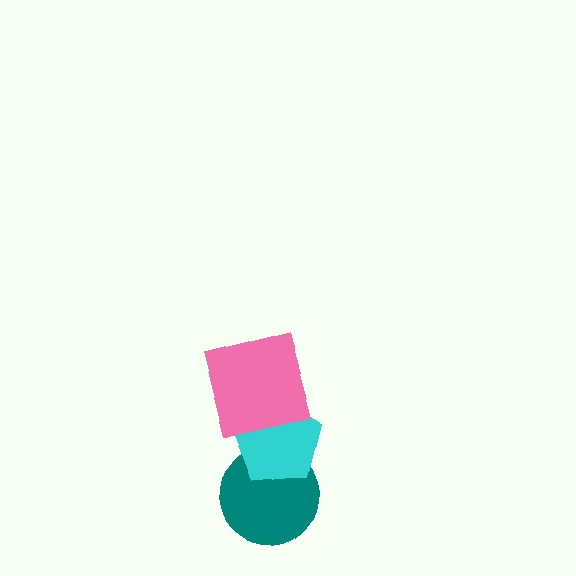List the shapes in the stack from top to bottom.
From top to bottom: the pink square, the cyan pentagon, the teal circle.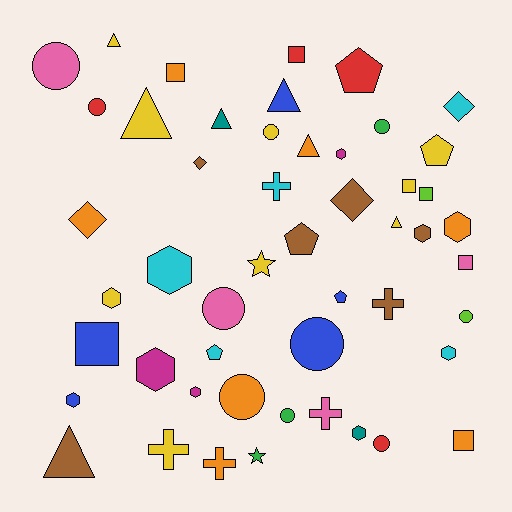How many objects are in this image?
There are 50 objects.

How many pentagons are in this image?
There are 5 pentagons.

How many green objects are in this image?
There are 3 green objects.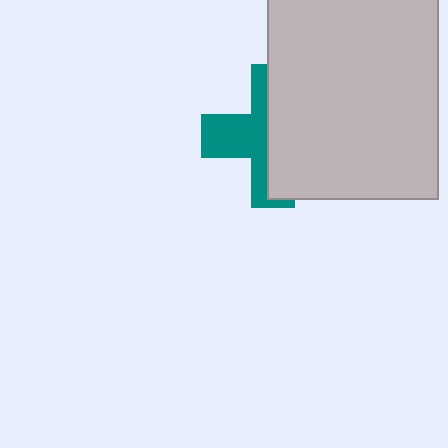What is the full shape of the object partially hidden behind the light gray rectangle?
The partially hidden object is a teal cross.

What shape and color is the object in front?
The object in front is a light gray rectangle.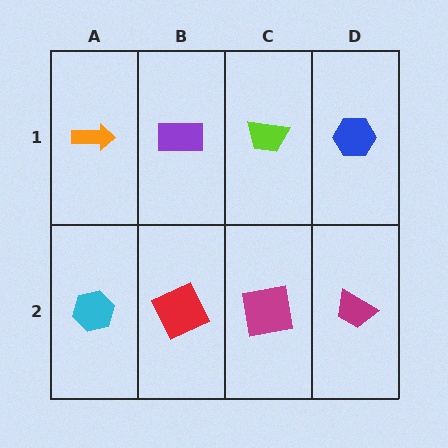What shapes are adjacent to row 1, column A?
A cyan hexagon (row 2, column A), a purple rectangle (row 1, column B).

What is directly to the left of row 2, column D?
A magenta square.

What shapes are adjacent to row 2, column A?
An orange arrow (row 1, column A), a red square (row 2, column B).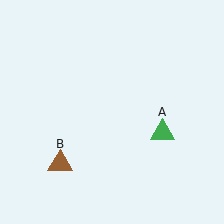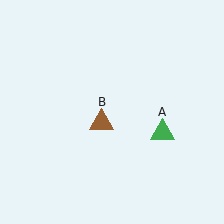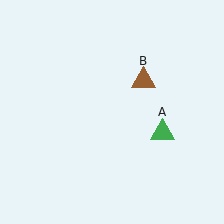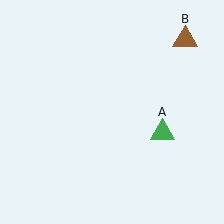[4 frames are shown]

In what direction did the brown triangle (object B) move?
The brown triangle (object B) moved up and to the right.